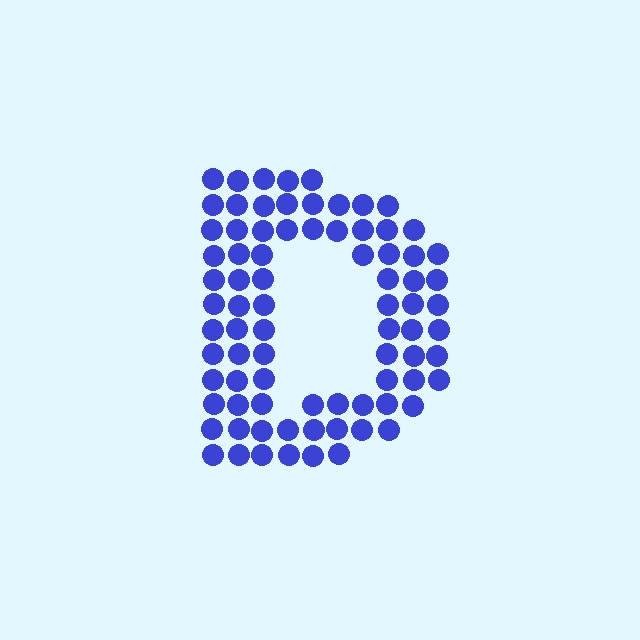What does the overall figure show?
The overall figure shows the letter D.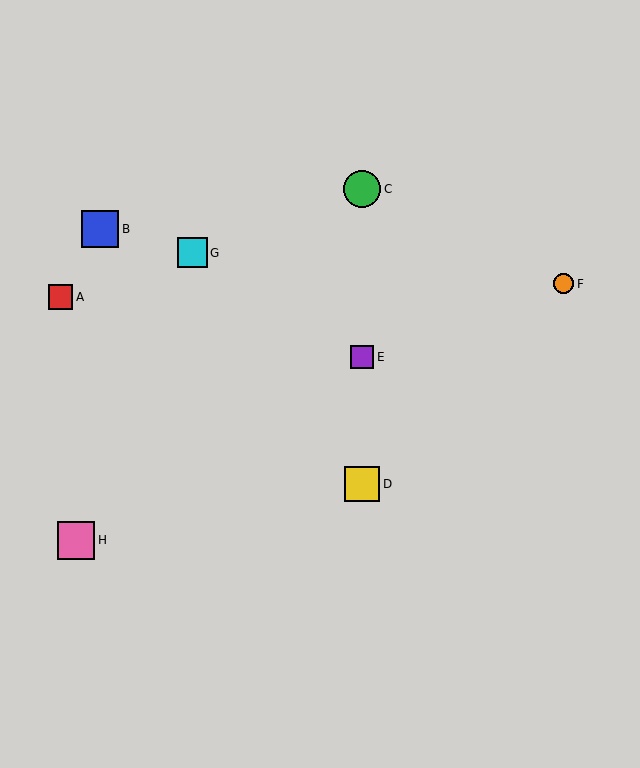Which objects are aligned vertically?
Objects C, D, E are aligned vertically.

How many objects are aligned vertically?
3 objects (C, D, E) are aligned vertically.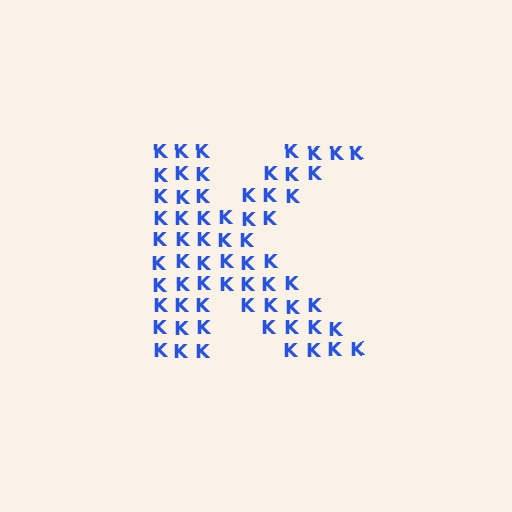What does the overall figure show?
The overall figure shows the letter K.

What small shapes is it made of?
It is made of small letter K's.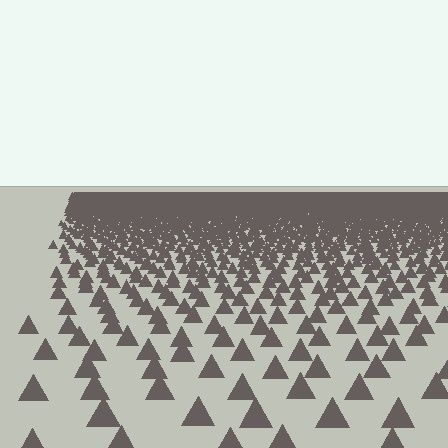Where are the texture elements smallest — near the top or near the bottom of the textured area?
Near the top.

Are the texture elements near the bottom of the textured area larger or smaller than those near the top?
Larger. Near the bottom, elements are closer to the viewer and appear at a bigger on-screen size.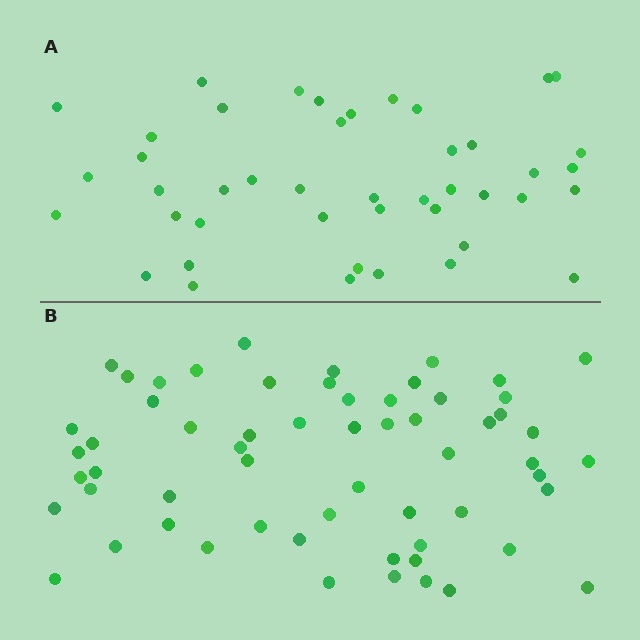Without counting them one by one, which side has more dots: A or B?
Region B (the bottom region) has more dots.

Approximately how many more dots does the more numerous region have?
Region B has approximately 15 more dots than region A.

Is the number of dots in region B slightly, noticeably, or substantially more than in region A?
Region B has noticeably more, but not dramatically so. The ratio is roughly 1.4 to 1.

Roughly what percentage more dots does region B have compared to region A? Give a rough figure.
About 35% more.